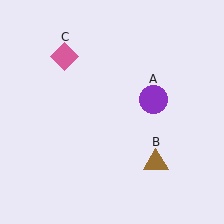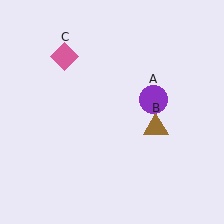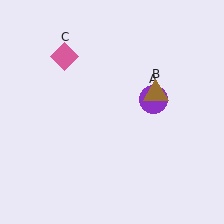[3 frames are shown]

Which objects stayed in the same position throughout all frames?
Purple circle (object A) and pink diamond (object C) remained stationary.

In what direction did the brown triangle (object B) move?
The brown triangle (object B) moved up.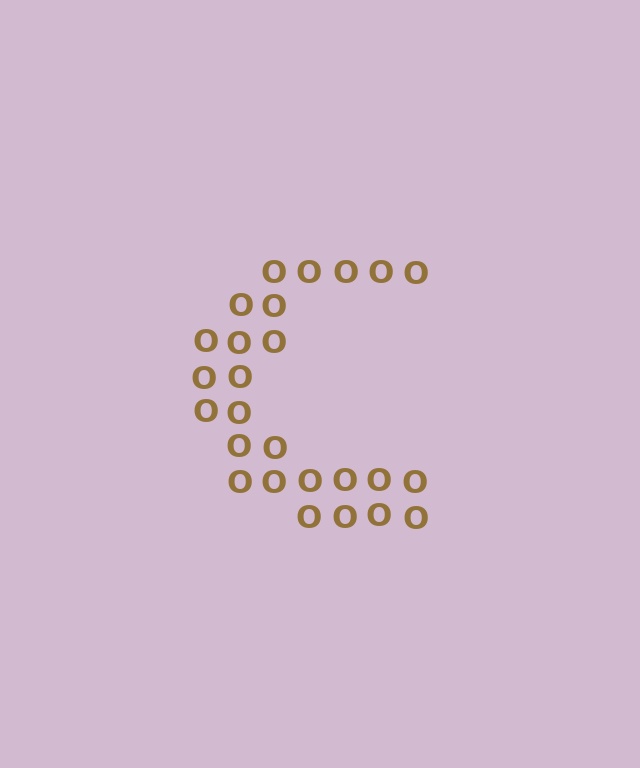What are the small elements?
The small elements are letter O's.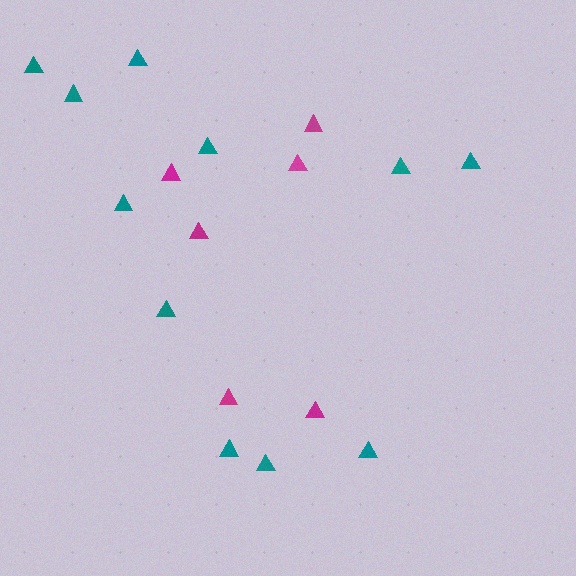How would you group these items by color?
There are 2 groups: one group of teal triangles (11) and one group of magenta triangles (6).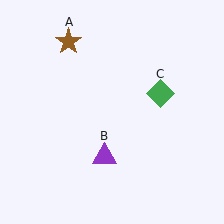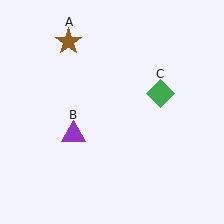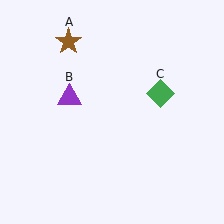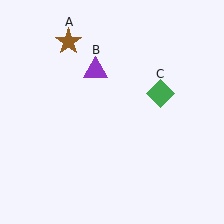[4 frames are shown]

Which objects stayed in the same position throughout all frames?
Brown star (object A) and green diamond (object C) remained stationary.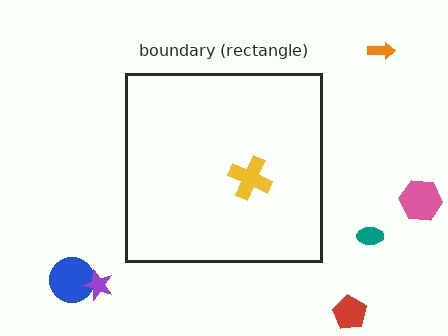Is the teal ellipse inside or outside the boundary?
Outside.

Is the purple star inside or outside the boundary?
Outside.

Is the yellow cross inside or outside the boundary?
Inside.